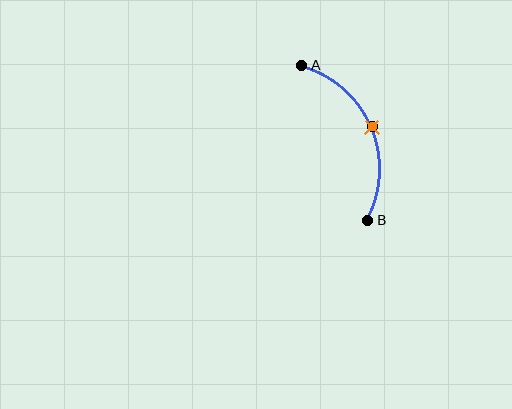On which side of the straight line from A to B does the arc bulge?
The arc bulges to the right of the straight line connecting A and B.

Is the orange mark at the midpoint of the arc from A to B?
Yes. The orange mark lies on the arc at equal arc-length from both A and B — it is the arc midpoint.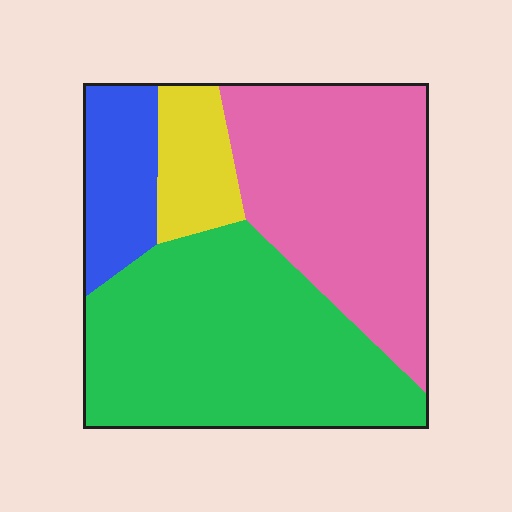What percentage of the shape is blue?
Blue covers 12% of the shape.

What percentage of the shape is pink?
Pink covers around 35% of the shape.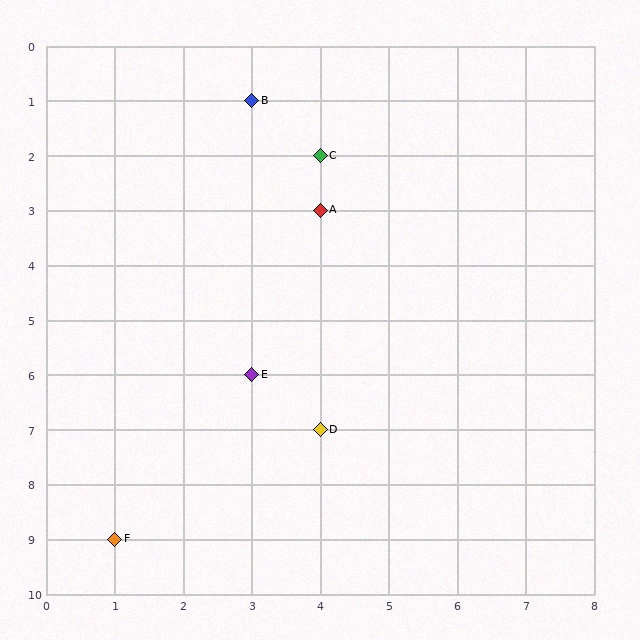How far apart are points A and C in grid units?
Points A and C are 1 row apart.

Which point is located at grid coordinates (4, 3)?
Point A is at (4, 3).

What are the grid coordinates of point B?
Point B is at grid coordinates (3, 1).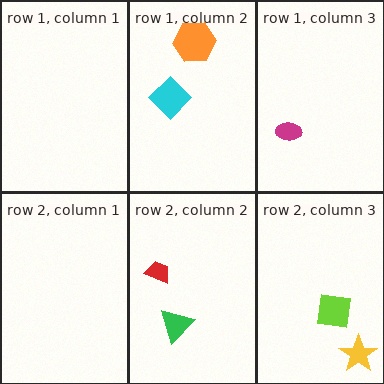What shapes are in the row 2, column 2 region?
The red trapezoid, the green triangle.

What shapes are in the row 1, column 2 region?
The cyan diamond, the orange hexagon.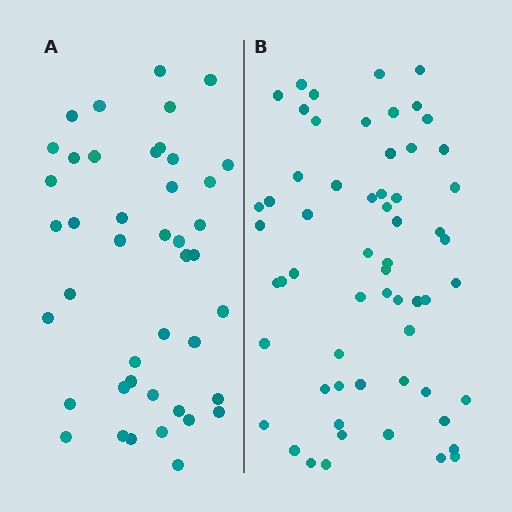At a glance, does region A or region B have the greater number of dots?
Region B (the right region) has more dots.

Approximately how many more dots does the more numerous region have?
Region B has approximately 15 more dots than region A.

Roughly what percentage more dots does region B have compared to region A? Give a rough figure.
About 40% more.